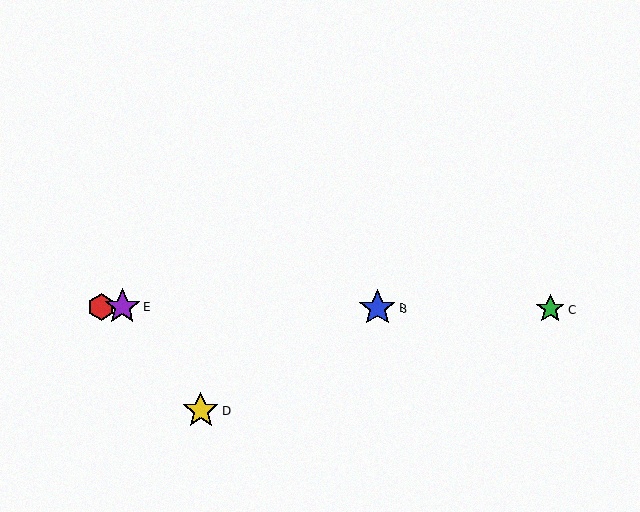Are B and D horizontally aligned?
No, B is at y≈308 and D is at y≈411.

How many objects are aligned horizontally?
4 objects (A, B, C, E) are aligned horizontally.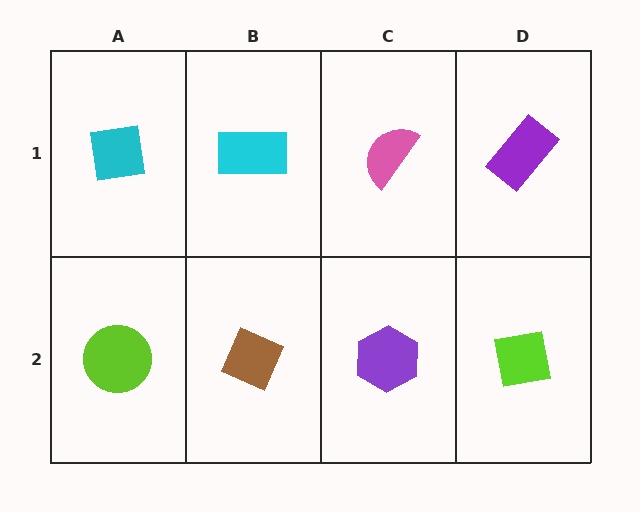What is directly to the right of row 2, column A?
A brown diamond.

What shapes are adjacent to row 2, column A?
A cyan square (row 1, column A), a brown diamond (row 2, column B).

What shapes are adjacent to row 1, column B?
A brown diamond (row 2, column B), a cyan square (row 1, column A), a pink semicircle (row 1, column C).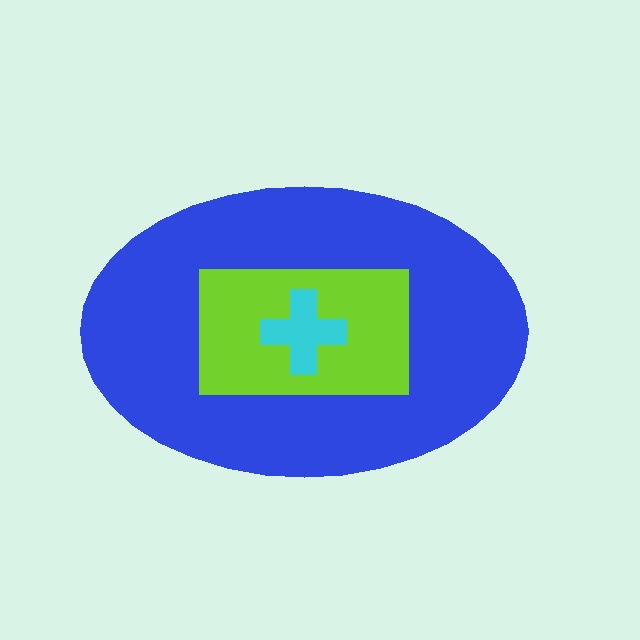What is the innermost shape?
The cyan cross.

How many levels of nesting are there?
3.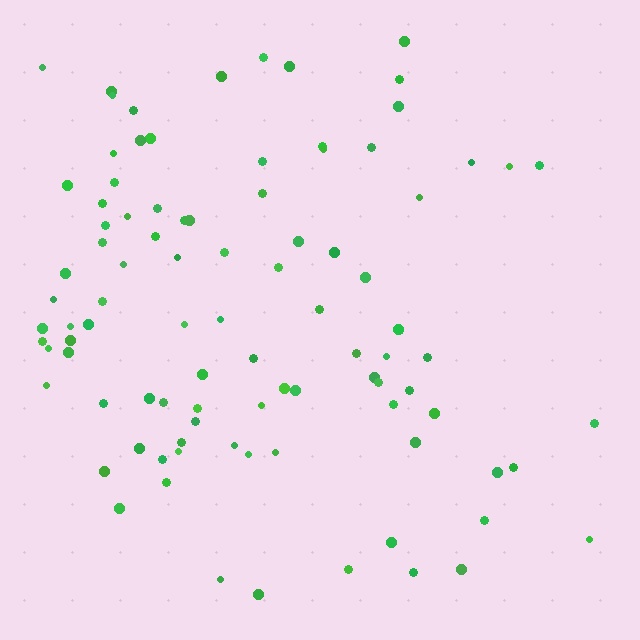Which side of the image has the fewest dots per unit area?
The right.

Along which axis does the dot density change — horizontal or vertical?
Horizontal.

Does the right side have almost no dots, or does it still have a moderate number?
Still a moderate number, just noticeably fewer than the left.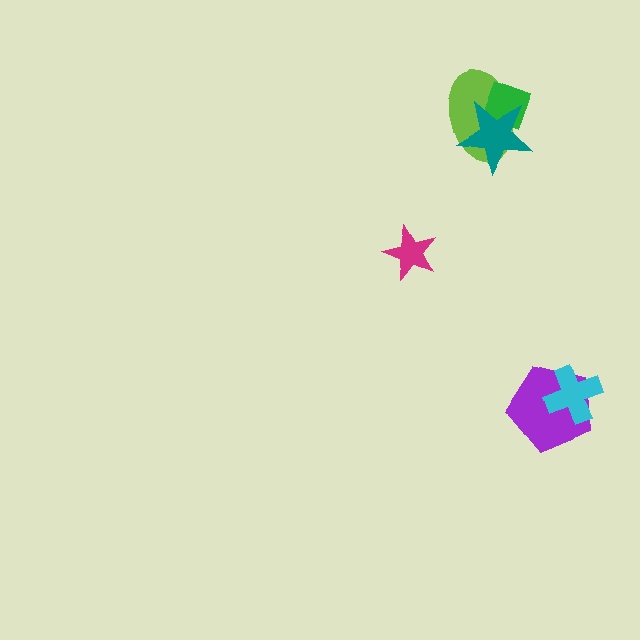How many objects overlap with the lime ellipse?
2 objects overlap with the lime ellipse.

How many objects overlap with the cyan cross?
1 object overlaps with the cyan cross.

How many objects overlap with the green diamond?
2 objects overlap with the green diamond.